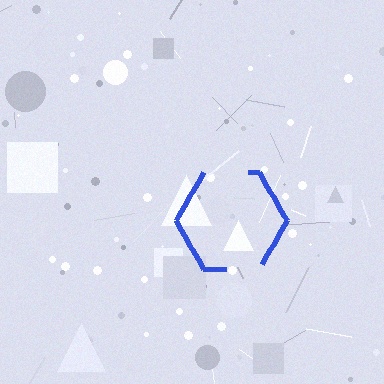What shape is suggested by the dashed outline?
The dashed outline suggests a hexagon.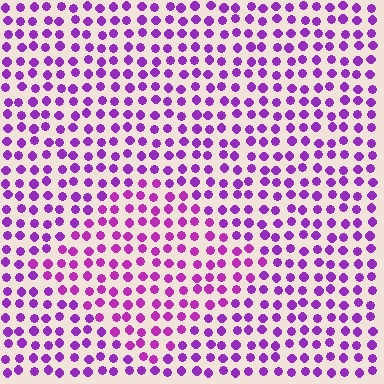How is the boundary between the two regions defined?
The boundary is defined purely by a slight shift in hue (about 19 degrees). Spacing, size, and orientation are identical on both sides.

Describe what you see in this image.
The image is filled with small purple elements in a uniform arrangement. A diamond-shaped region is visible where the elements are tinted to a slightly different hue, forming a subtle color boundary.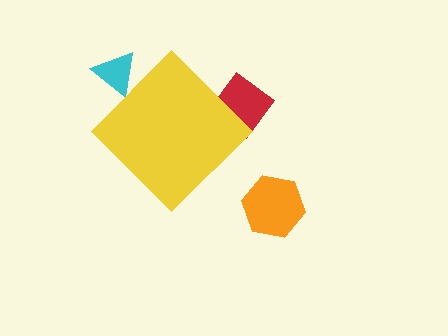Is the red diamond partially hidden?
Yes, the red diamond is partially hidden behind the yellow diamond.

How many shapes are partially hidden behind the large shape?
2 shapes are partially hidden.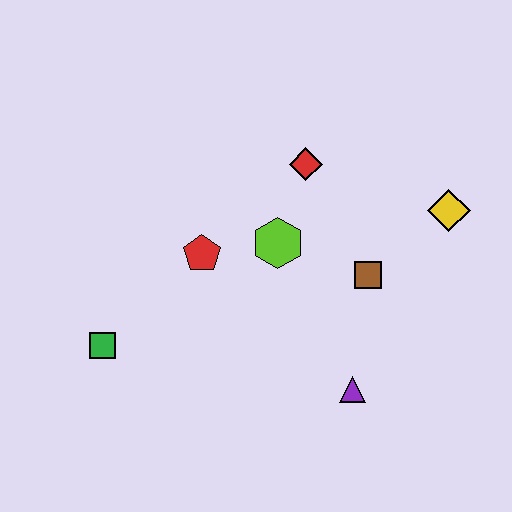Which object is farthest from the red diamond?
The green square is farthest from the red diamond.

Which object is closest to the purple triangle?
The brown square is closest to the purple triangle.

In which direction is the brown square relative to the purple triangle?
The brown square is above the purple triangle.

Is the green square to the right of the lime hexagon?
No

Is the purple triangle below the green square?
Yes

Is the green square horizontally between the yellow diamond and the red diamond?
No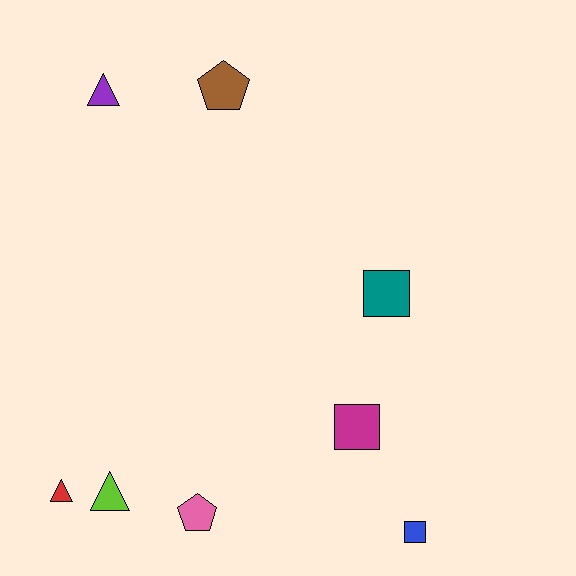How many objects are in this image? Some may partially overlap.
There are 8 objects.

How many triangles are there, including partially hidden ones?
There are 3 triangles.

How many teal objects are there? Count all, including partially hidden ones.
There is 1 teal object.